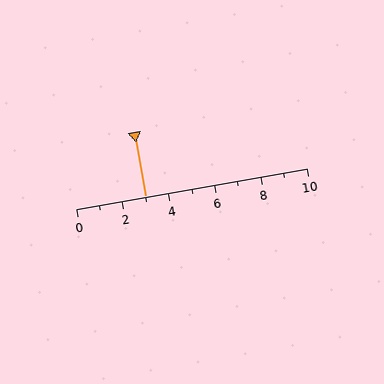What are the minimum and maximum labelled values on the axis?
The axis runs from 0 to 10.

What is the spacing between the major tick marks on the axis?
The major ticks are spaced 2 apart.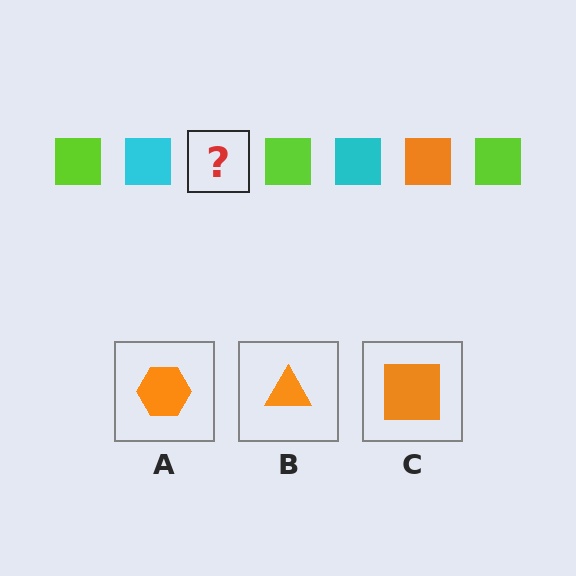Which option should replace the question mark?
Option C.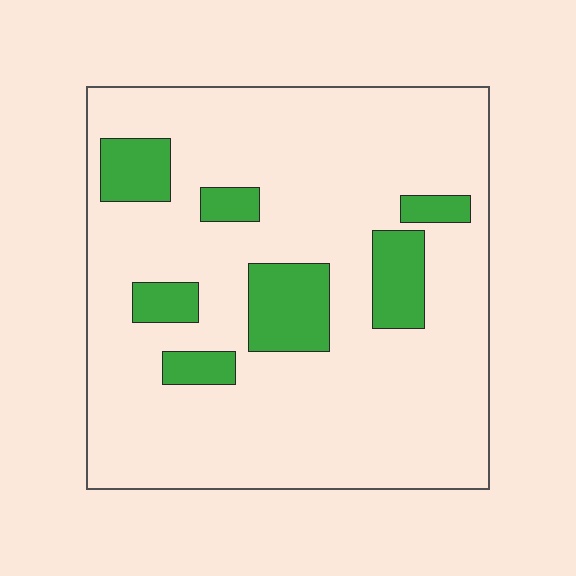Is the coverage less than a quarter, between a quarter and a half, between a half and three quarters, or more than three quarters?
Less than a quarter.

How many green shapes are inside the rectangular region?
7.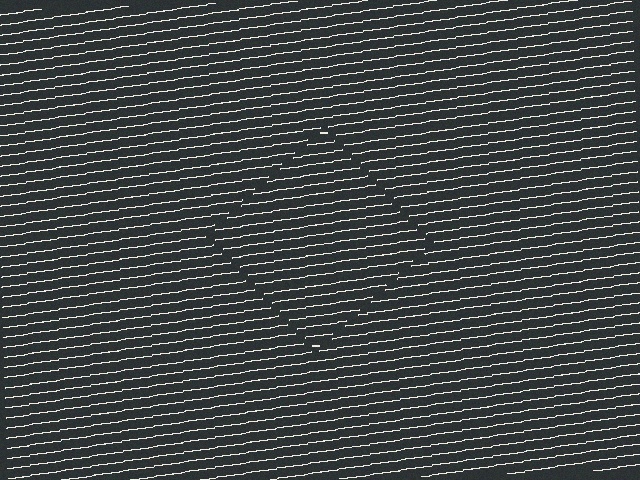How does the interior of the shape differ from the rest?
The interior of the shape contains the same grating, shifted by half a period — the contour is defined by the phase discontinuity where line-ends from the inner and outer gratings abut.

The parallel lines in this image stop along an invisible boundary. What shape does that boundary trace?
An illusory square. The interior of the shape contains the same grating, shifted by half a period — the contour is defined by the phase discontinuity where line-ends from the inner and outer gratings abut.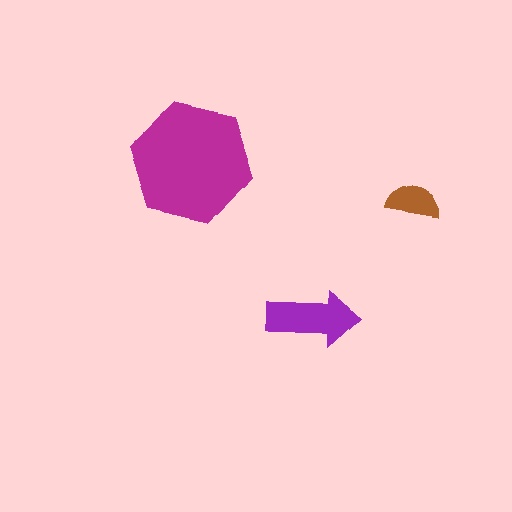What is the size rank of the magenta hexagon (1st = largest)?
1st.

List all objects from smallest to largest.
The brown semicircle, the purple arrow, the magenta hexagon.